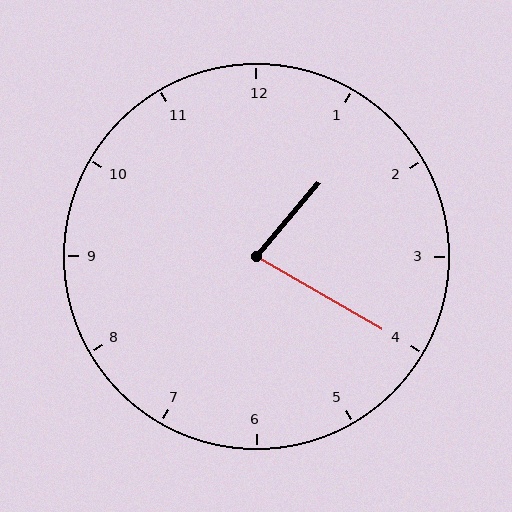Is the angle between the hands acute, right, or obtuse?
It is acute.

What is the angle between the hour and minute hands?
Approximately 80 degrees.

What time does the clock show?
1:20.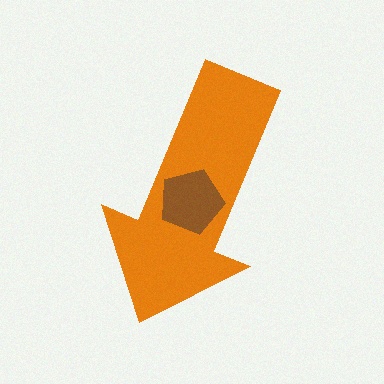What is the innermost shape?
The brown pentagon.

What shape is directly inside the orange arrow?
The brown pentagon.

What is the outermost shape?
The orange arrow.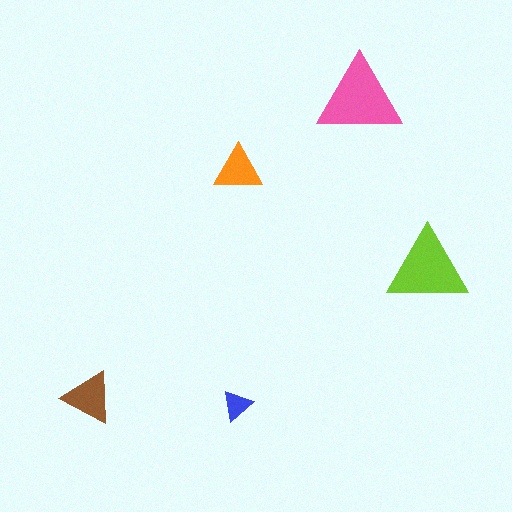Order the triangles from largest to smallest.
the pink one, the lime one, the brown one, the orange one, the blue one.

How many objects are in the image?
There are 5 objects in the image.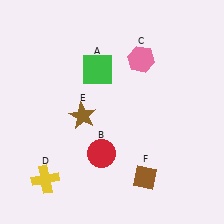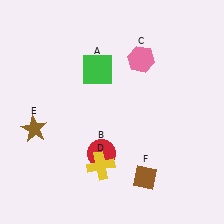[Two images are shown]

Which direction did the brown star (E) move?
The brown star (E) moved left.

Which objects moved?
The objects that moved are: the yellow cross (D), the brown star (E).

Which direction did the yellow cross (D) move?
The yellow cross (D) moved right.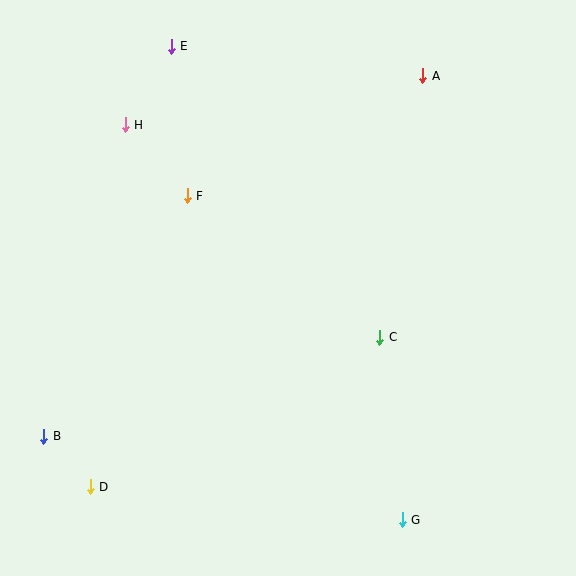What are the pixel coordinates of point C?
Point C is at (380, 337).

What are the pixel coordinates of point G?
Point G is at (402, 520).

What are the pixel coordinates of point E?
Point E is at (171, 46).